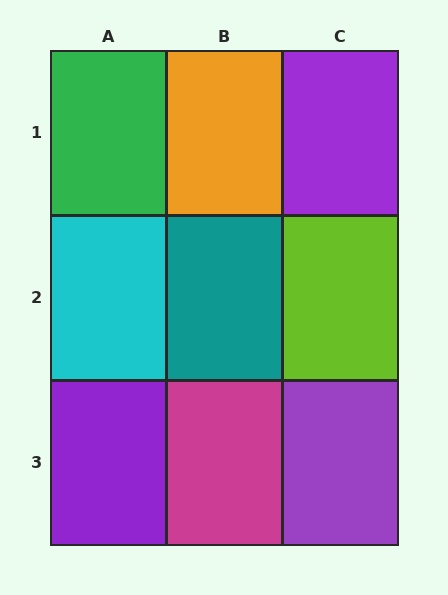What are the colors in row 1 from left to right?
Green, orange, purple.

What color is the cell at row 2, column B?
Teal.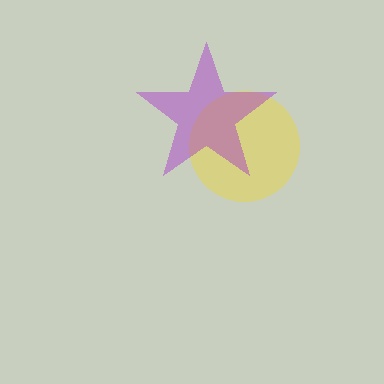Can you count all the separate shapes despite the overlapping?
Yes, there are 2 separate shapes.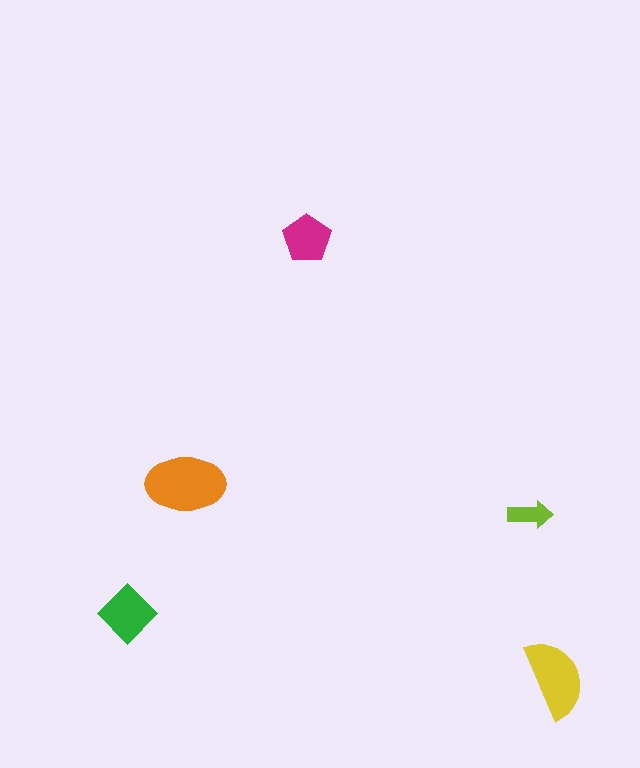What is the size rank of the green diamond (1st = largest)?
3rd.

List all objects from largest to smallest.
The orange ellipse, the yellow semicircle, the green diamond, the magenta pentagon, the lime arrow.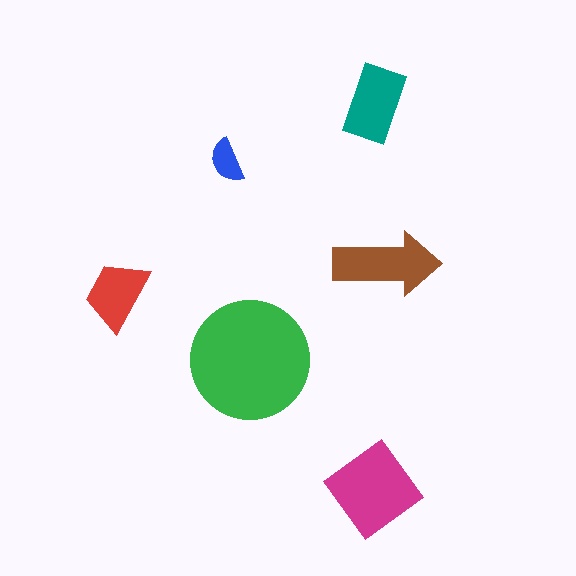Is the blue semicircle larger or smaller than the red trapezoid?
Smaller.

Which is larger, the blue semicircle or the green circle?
The green circle.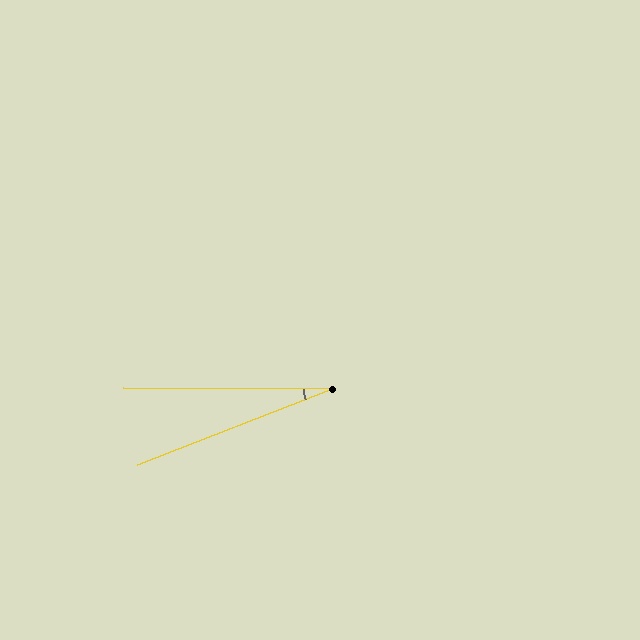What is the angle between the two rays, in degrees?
Approximately 22 degrees.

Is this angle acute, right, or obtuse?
It is acute.